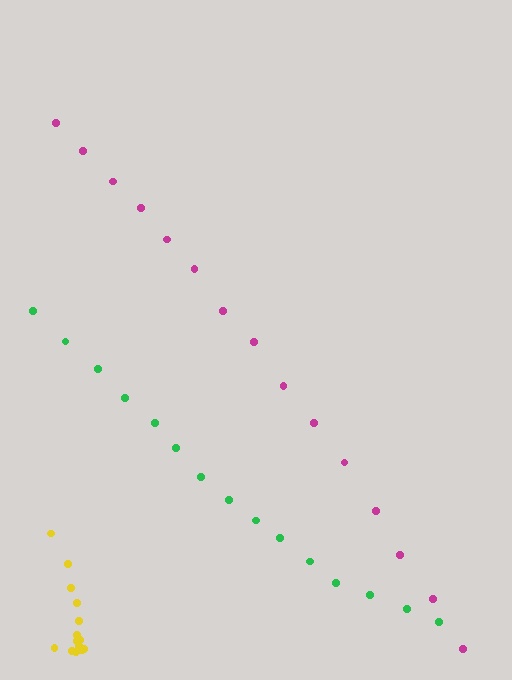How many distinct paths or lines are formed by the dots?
There are 3 distinct paths.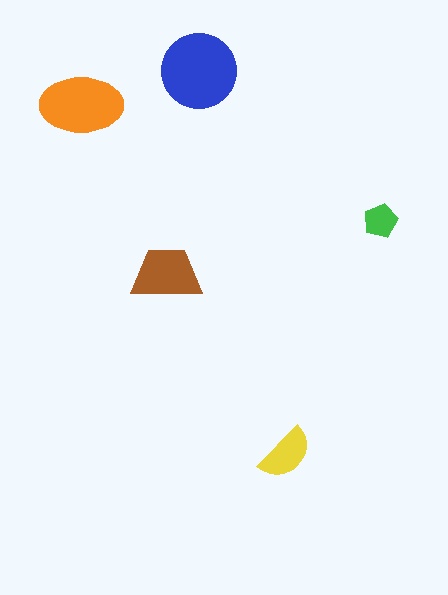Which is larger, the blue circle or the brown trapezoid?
The blue circle.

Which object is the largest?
The blue circle.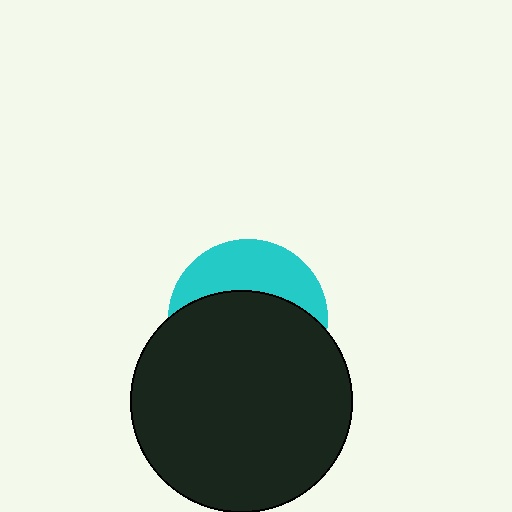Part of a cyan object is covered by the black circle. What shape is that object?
It is a circle.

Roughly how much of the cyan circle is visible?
A small part of it is visible (roughly 35%).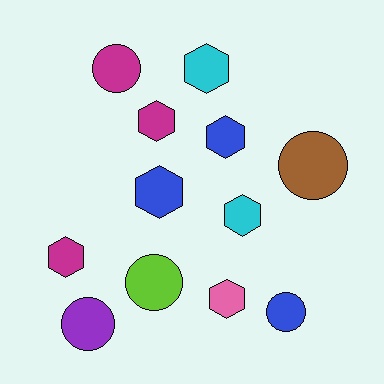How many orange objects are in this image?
There are no orange objects.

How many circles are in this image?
There are 5 circles.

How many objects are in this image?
There are 12 objects.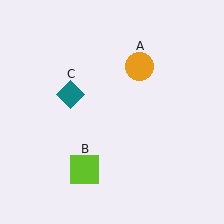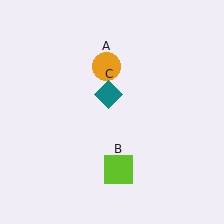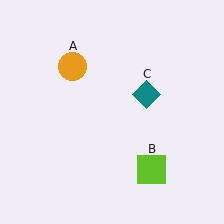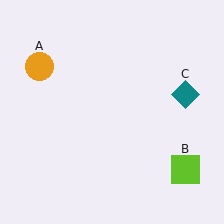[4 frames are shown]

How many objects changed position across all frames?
3 objects changed position: orange circle (object A), lime square (object B), teal diamond (object C).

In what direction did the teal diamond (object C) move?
The teal diamond (object C) moved right.